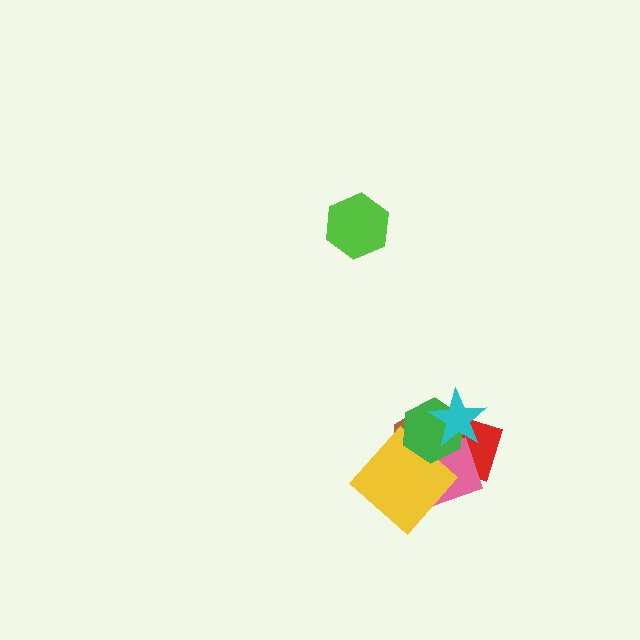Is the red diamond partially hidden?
Yes, it is partially covered by another shape.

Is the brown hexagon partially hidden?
Yes, it is partially covered by another shape.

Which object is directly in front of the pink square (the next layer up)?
The yellow diamond is directly in front of the pink square.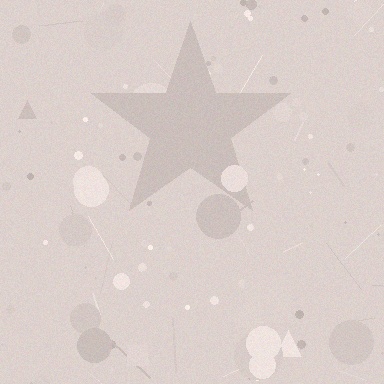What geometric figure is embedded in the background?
A star is embedded in the background.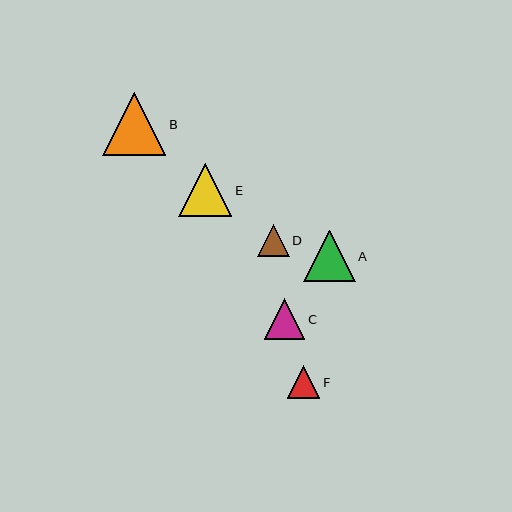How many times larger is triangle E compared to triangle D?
Triangle E is approximately 1.7 times the size of triangle D.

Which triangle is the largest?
Triangle B is the largest with a size of approximately 63 pixels.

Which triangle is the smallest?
Triangle D is the smallest with a size of approximately 31 pixels.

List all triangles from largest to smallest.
From largest to smallest: B, E, A, C, F, D.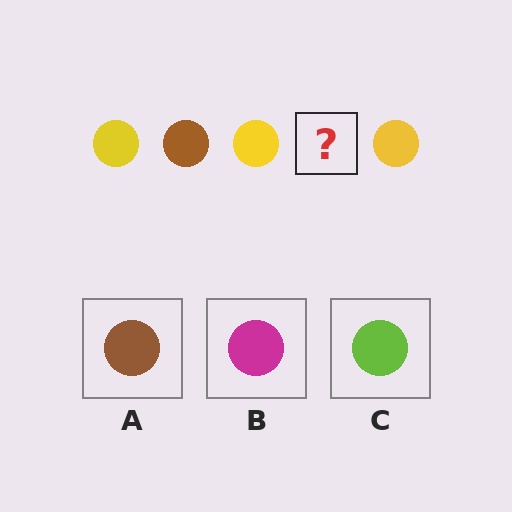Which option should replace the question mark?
Option A.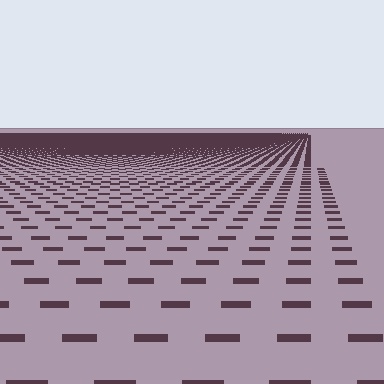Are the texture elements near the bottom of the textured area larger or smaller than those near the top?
Larger. Near the bottom, elements are closer to the viewer and appear at a bigger on-screen size.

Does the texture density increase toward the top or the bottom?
Density increases toward the top.